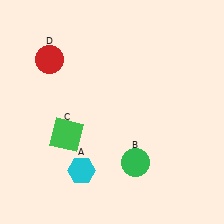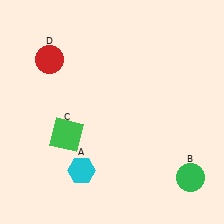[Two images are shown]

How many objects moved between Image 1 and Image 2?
1 object moved between the two images.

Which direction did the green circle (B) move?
The green circle (B) moved right.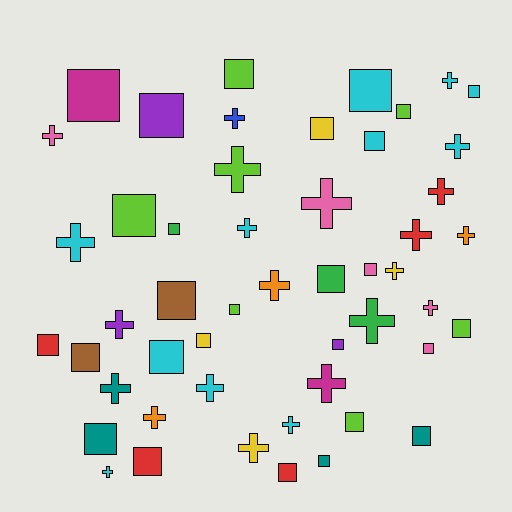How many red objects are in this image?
There are 5 red objects.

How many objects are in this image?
There are 50 objects.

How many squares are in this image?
There are 27 squares.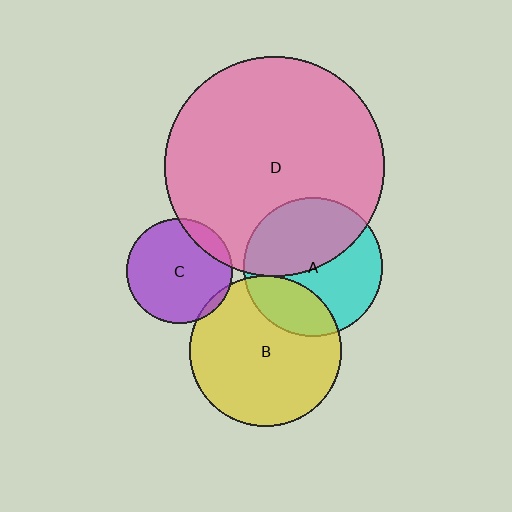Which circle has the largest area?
Circle D (pink).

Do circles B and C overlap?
Yes.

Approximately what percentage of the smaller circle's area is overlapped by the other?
Approximately 5%.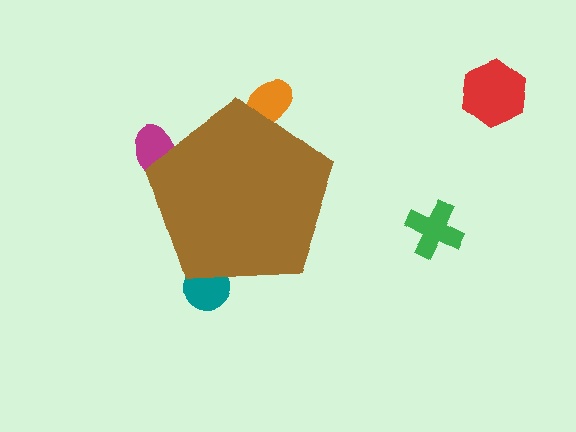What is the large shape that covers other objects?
A brown pentagon.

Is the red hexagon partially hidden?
No, the red hexagon is fully visible.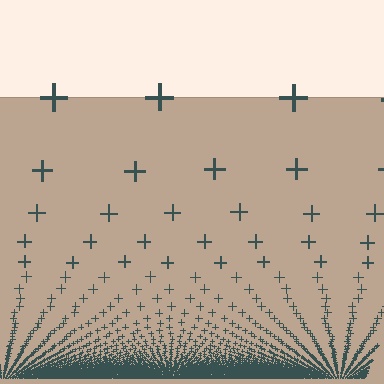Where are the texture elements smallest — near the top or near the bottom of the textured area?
Near the bottom.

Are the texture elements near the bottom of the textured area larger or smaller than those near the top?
Smaller. The gradient is inverted — elements near the bottom are smaller and denser.